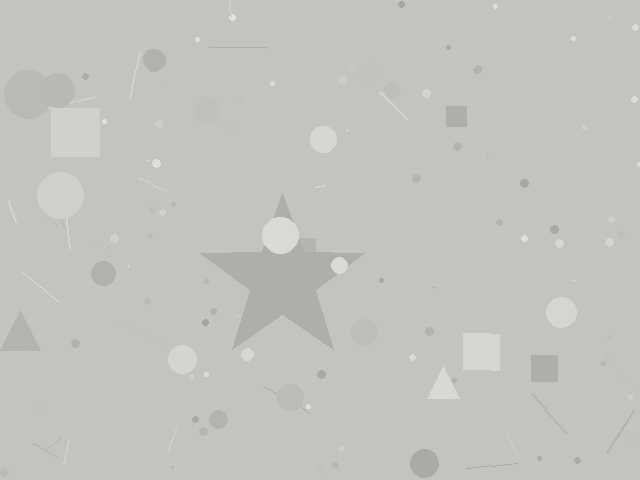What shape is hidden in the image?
A star is hidden in the image.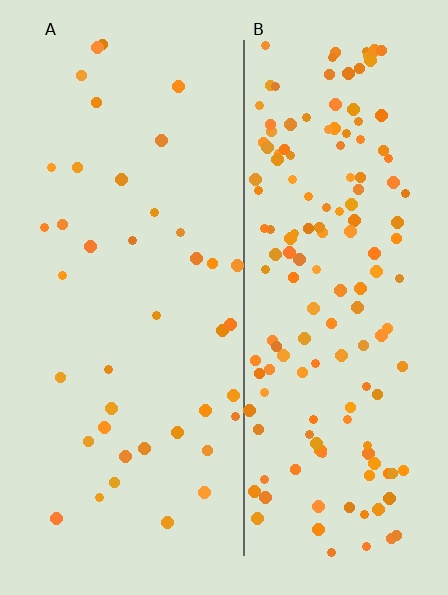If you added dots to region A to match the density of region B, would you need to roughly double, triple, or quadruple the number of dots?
Approximately quadruple.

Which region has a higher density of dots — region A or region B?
B (the right).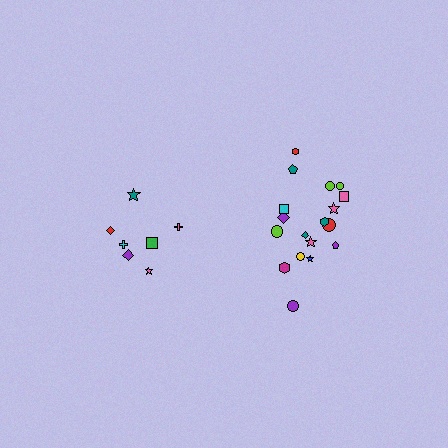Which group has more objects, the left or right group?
The right group.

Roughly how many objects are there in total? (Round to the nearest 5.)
Roughly 25 objects in total.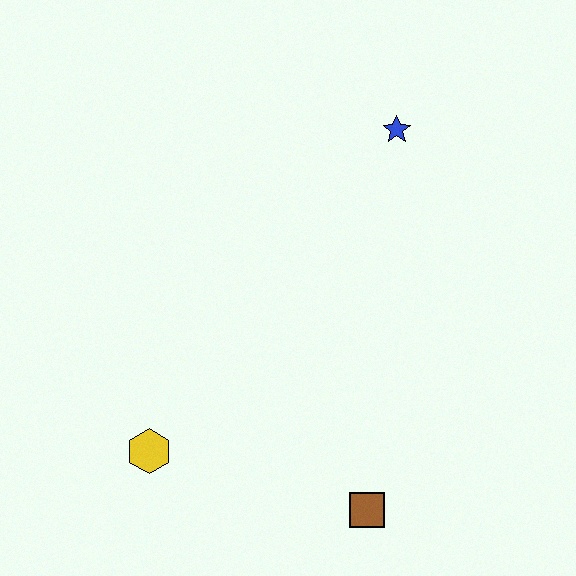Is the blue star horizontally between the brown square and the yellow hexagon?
No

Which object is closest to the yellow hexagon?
The brown square is closest to the yellow hexagon.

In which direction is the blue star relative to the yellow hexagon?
The blue star is above the yellow hexagon.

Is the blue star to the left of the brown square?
No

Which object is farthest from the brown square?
The blue star is farthest from the brown square.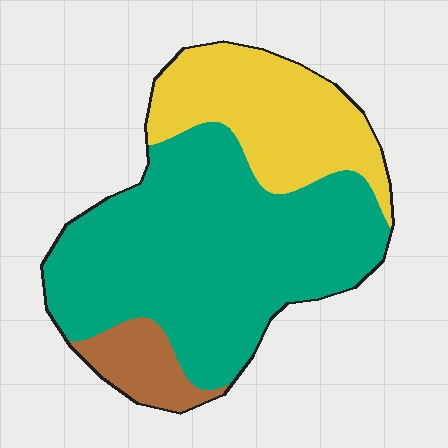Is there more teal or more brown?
Teal.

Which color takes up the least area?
Brown, at roughly 10%.